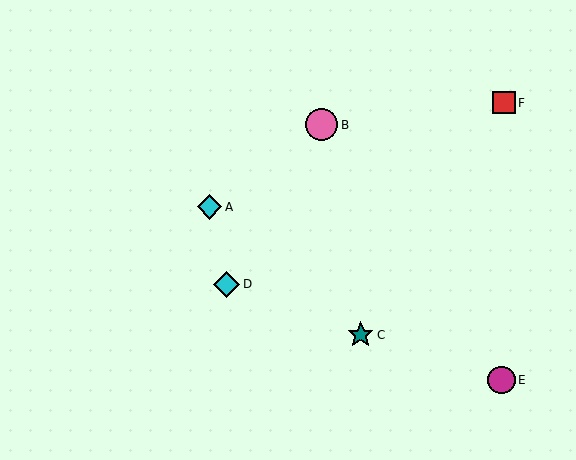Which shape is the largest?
The pink circle (labeled B) is the largest.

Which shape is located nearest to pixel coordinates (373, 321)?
The teal star (labeled C) at (361, 335) is nearest to that location.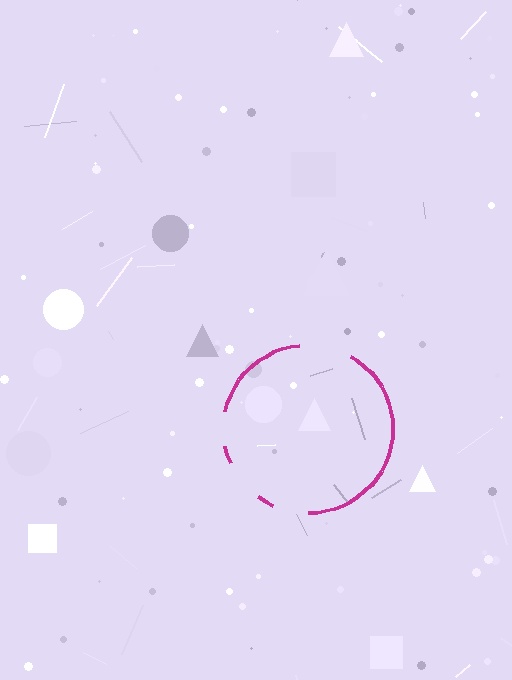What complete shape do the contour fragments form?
The contour fragments form a circle.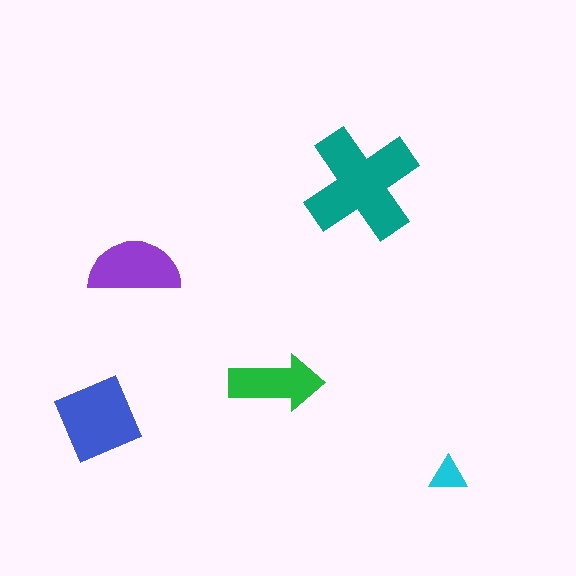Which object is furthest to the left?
The blue diamond is leftmost.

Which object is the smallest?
The cyan triangle.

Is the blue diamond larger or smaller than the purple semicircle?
Larger.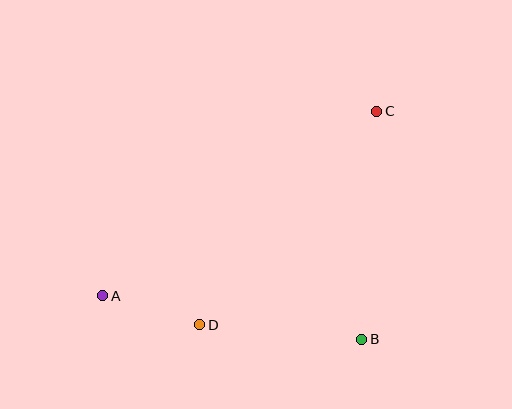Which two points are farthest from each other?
Points A and C are farthest from each other.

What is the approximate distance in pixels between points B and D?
The distance between B and D is approximately 163 pixels.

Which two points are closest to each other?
Points A and D are closest to each other.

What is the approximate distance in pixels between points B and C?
The distance between B and C is approximately 229 pixels.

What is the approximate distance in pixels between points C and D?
The distance between C and D is approximately 278 pixels.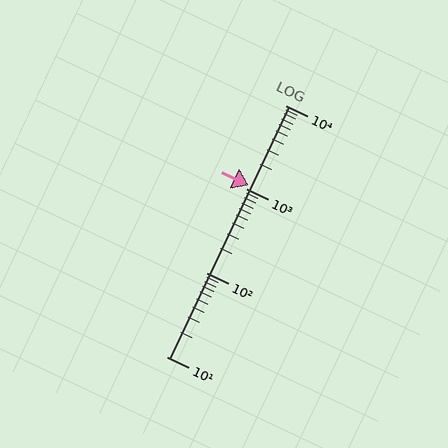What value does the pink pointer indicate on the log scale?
The pointer indicates approximately 1100.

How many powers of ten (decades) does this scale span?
The scale spans 3 decades, from 10 to 10000.